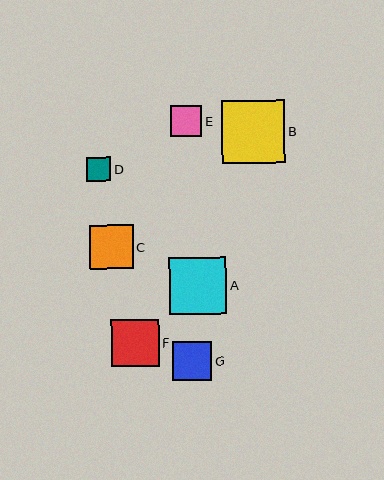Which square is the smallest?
Square D is the smallest with a size of approximately 25 pixels.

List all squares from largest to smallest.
From largest to smallest: B, A, F, C, G, E, D.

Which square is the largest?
Square B is the largest with a size of approximately 63 pixels.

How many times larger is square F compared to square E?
Square F is approximately 1.5 times the size of square E.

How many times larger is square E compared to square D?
Square E is approximately 1.3 times the size of square D.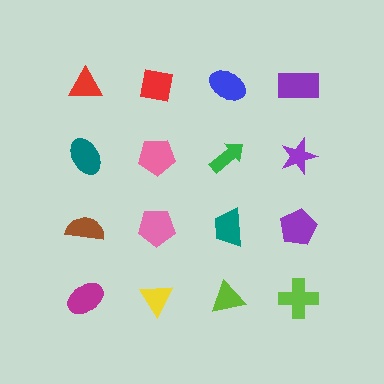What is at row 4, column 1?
A magenta ellipse.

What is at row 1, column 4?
A purple rectangle.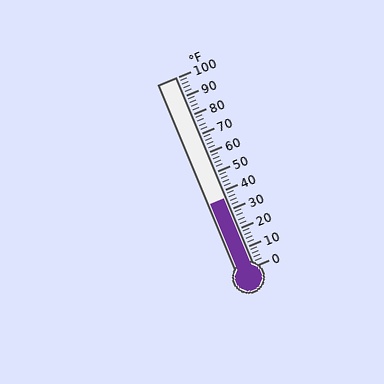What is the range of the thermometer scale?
The thermometer scale ranges from 0°F to 100°F.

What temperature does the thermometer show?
The thermometer shows approximately 36°F.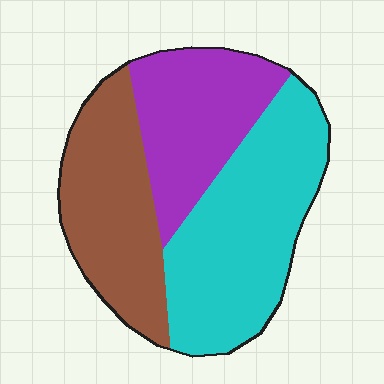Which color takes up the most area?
Cyan, at roughly 40%.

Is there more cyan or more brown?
Cyan.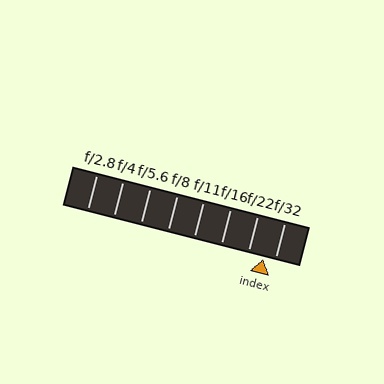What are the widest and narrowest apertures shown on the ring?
The widest aperture shown is f/2.8 and the narrowest is f/32.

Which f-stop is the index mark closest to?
The index mark is closest to f/32.